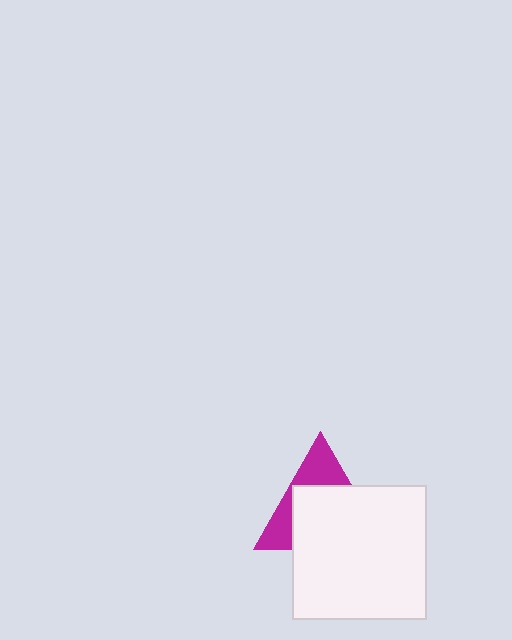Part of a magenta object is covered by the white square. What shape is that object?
It is a triangle.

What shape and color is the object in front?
The object in front is a white square.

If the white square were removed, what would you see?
You would see the complete magenta triangle.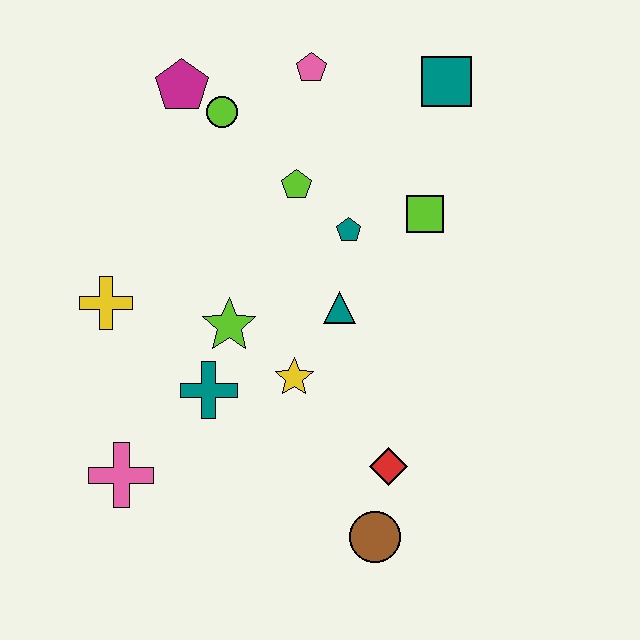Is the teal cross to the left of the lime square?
Yes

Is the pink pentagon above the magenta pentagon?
Yes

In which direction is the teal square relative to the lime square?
The teal square is above the lime square.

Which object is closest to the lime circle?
The magenta pentagon is closest to the lime circle.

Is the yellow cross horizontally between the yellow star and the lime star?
No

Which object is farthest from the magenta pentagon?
The brown circle is farthest from the magenta pentagon.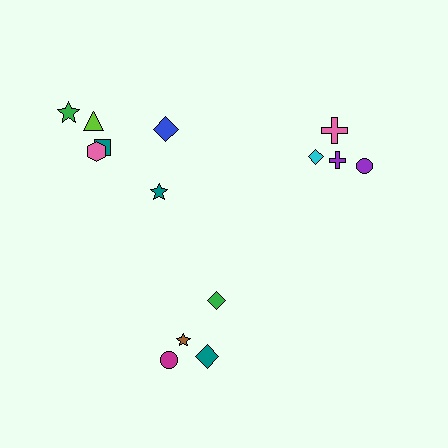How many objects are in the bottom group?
There are 4 objects.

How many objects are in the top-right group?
There are 4 objects.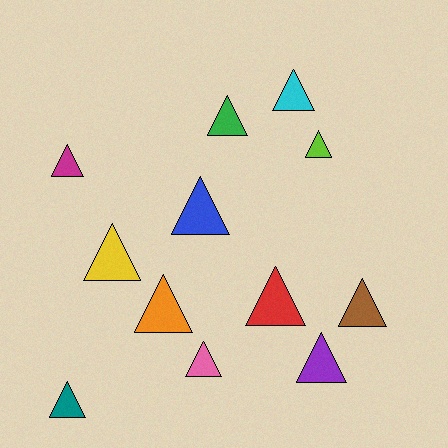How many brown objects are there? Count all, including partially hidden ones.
There is 1 brown object.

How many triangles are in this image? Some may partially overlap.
There are 12 triangles.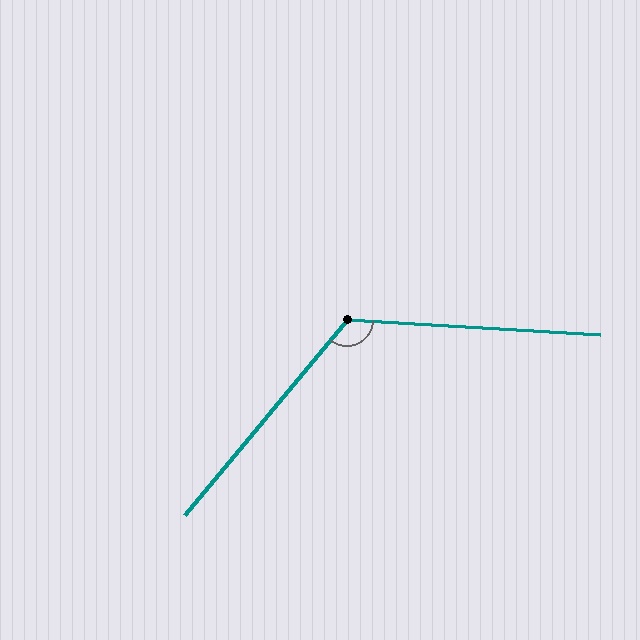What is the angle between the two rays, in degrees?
Approximately 127 degrees.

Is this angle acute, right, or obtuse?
It is obtuse.